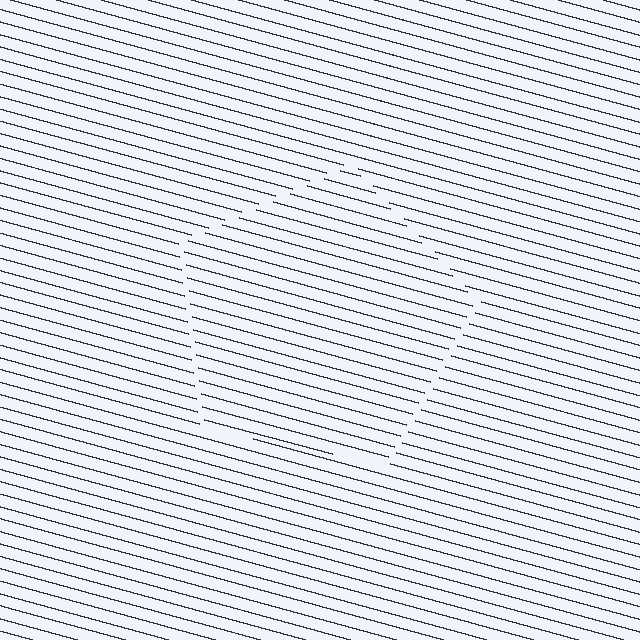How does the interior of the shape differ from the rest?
The interior of the shape contains the same grating, shifted by half a period — the contour is defined by the phase discontinuity where line-ends from the inner and outer gratings abut.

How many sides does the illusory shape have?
5 sides — the line-ends trace a pentagon.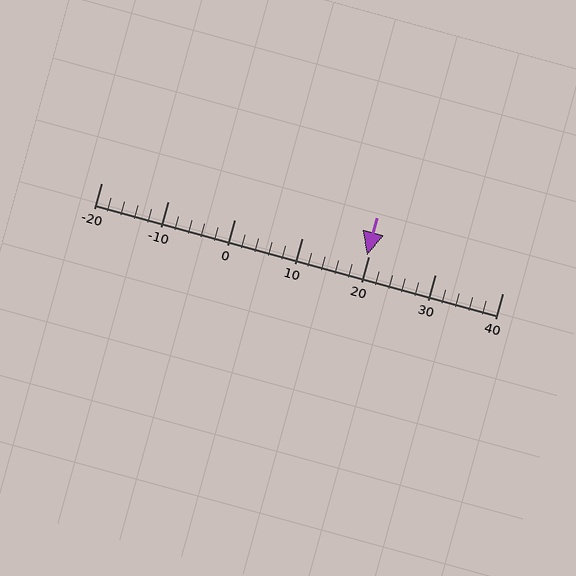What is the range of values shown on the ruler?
The ruler shows values from -20 to 40.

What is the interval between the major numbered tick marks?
The major tick marks are spaced 10 units apart.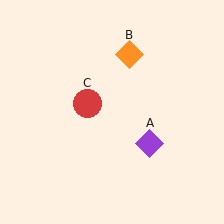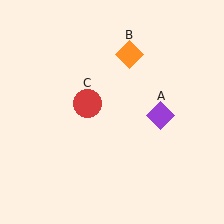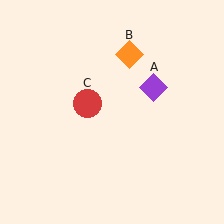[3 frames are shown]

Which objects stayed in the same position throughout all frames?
Orange diamond (object B) and red circle (object C) remained stationary.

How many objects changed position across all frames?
1 object changed position: purple diamond (object A).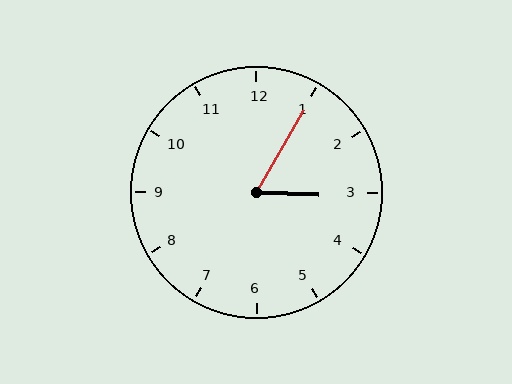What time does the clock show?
3:05.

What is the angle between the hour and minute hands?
Approximately 62 degrees.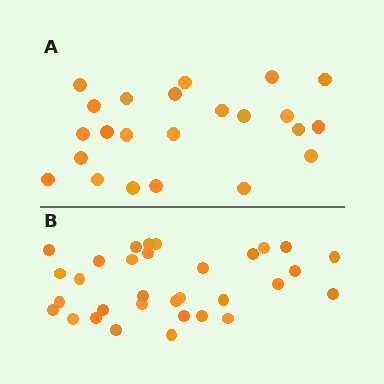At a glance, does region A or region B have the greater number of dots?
Region B (the bottom region) has more dots.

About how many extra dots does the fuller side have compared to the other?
Region B has roughly 8 or so more dots than region A.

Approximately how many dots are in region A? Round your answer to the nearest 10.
About 20 dots. (The exact count is 23, which rounds to 20.)